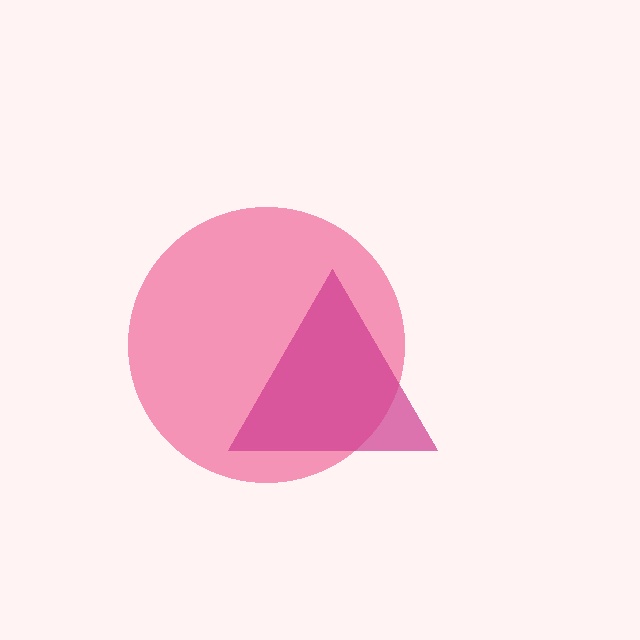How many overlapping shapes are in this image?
There are 2 overlapping shapes in the image.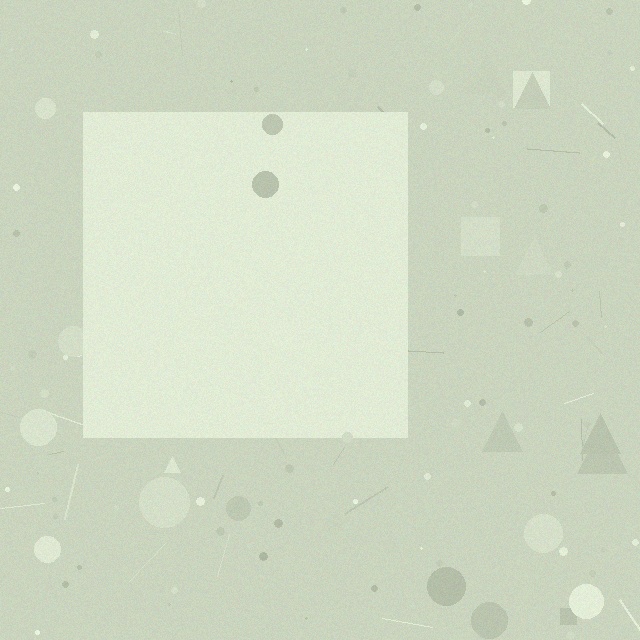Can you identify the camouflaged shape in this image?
The camouflaged shape is a square.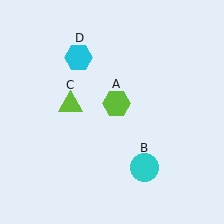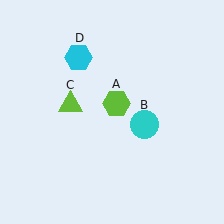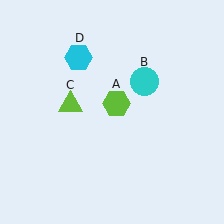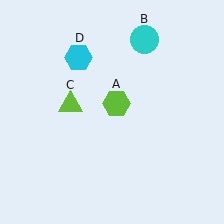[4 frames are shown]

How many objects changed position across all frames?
1 object changed position: cyan circle (object B).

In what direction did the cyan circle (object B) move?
The cyan circle (object B) moved up.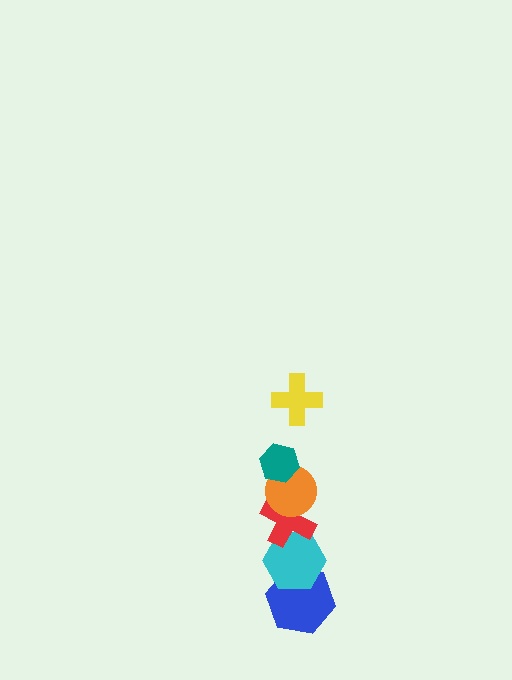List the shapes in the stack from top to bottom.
From top to bottom: the yellow cross, the teal hexagon, the orange circle, the red cross, the cyan hexagon, the blue hexagon.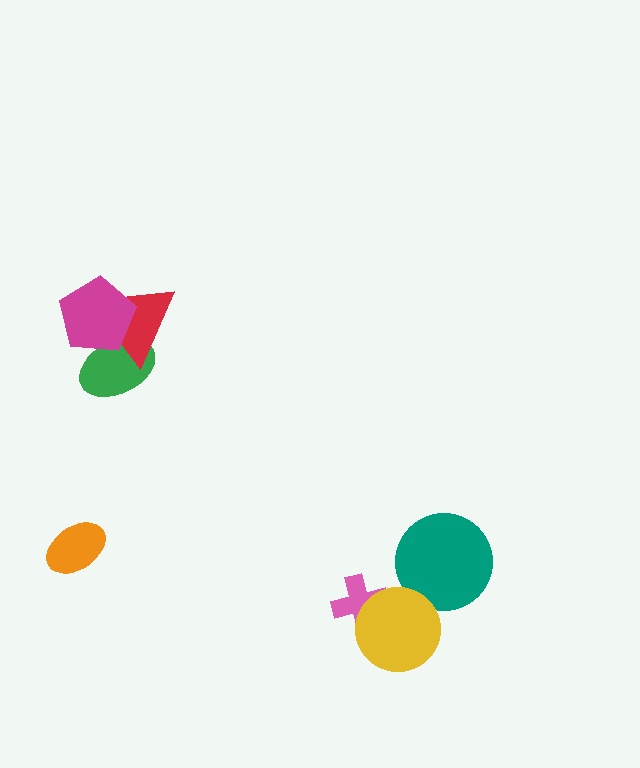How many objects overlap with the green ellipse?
2 objects overlap with the green ellipse.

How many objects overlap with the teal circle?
1 object overlaps with the teal circle.